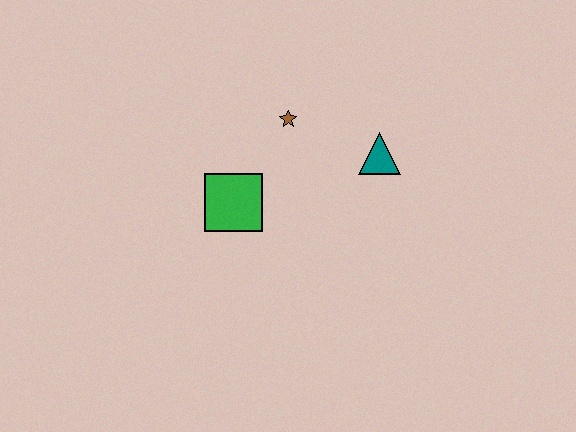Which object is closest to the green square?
The brown star is closest to the green square.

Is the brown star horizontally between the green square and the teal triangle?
Yes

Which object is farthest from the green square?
The teal triangle is farthest from the green square.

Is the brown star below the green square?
No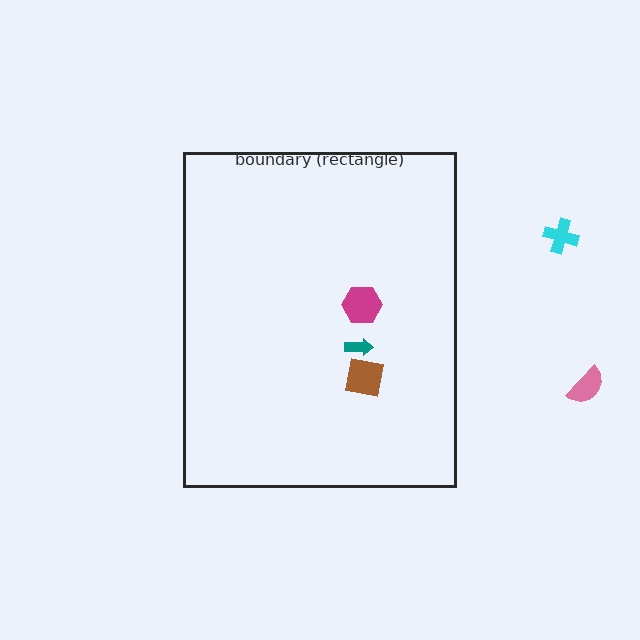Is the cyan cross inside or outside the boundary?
Outside.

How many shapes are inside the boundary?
3 inside, 2 outside.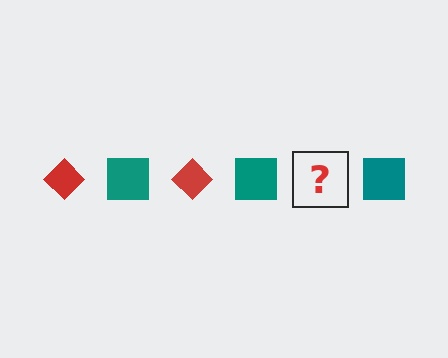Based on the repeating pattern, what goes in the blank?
The blank should be a red diamond.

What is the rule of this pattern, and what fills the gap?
The rule is that the pattern alternates between red diamond and teal square. The gap should be filled with a red diamond.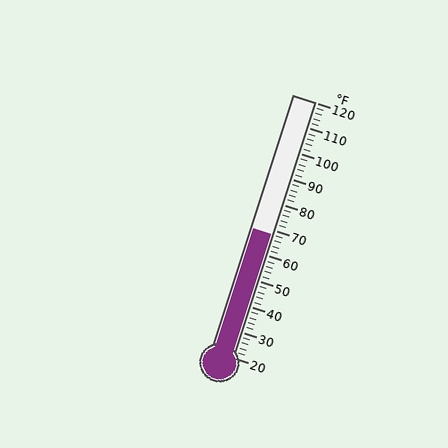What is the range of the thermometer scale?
The thermometer scale ranges from 20°F to 120°F.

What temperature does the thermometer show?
The thermometer shows approximately 68°F.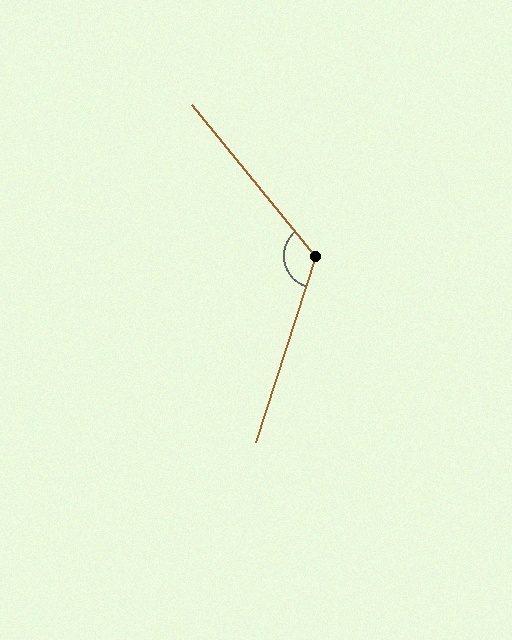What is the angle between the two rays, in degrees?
Approximately 123 degrees.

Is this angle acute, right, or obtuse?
It is obtuse.